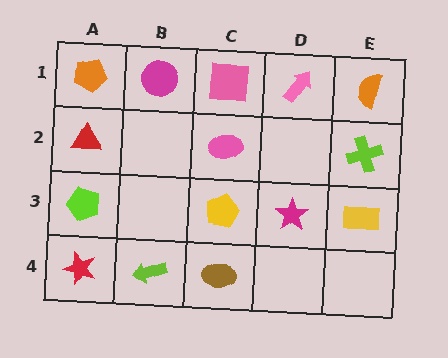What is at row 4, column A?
A red star.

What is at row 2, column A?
A red triangle.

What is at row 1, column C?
A pink square.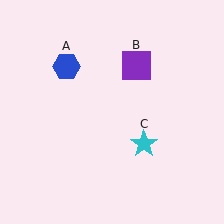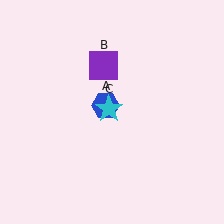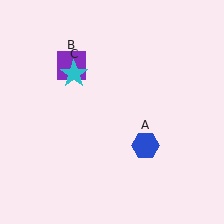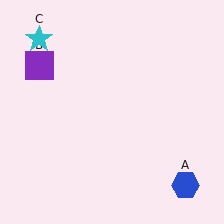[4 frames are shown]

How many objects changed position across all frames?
3 objects changed position: blue hexagon (object A), purple square (object B), cyan star (object C).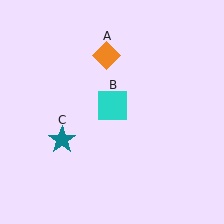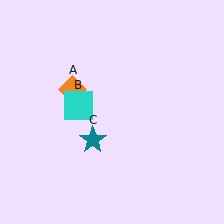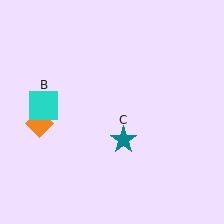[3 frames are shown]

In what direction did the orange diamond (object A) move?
The orange diamond (object A) moved down and to the left.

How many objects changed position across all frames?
3 objects changed position: orange diamond (object A), cyan square (object B), teal star (object C).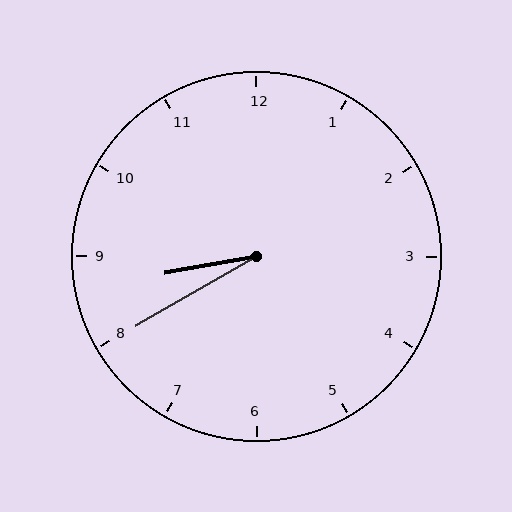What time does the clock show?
8:40.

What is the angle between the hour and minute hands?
Approximately 20 degrees.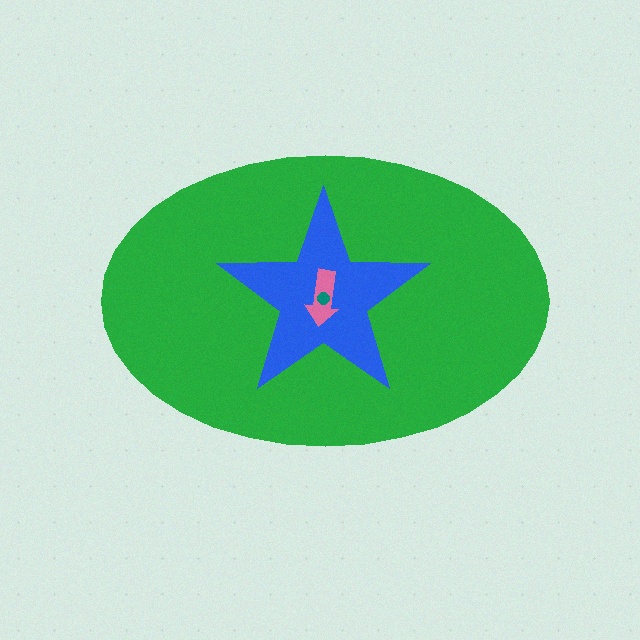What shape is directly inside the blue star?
The pink arrow.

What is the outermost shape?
The green ellipse.